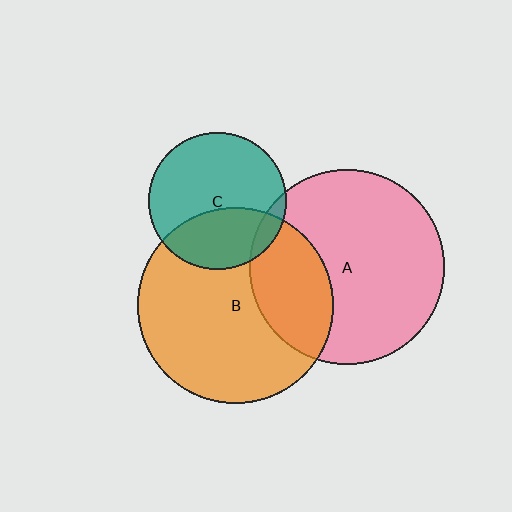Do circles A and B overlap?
Yes.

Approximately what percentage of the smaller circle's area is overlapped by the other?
Approximately 30%.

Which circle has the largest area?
Circle B (orange).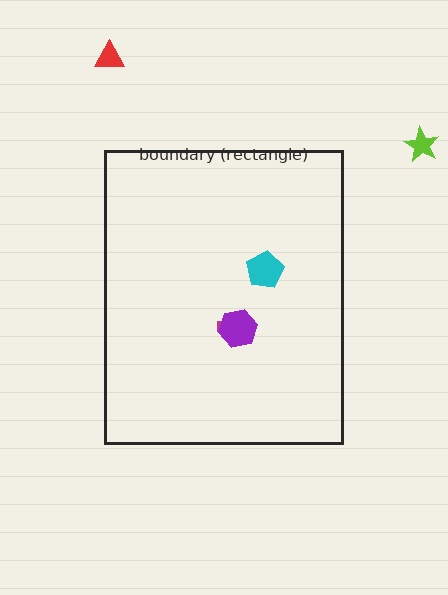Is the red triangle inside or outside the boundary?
Outside.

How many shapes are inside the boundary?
3 inside, 2 outside.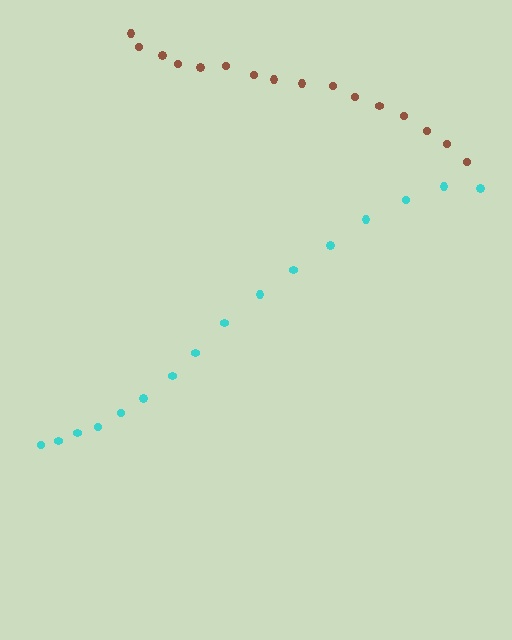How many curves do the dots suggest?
There are 2 distinct paths.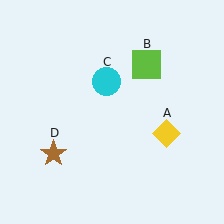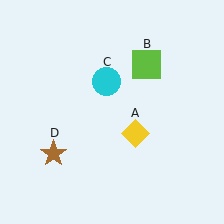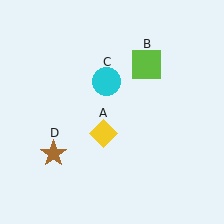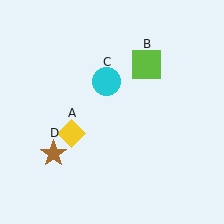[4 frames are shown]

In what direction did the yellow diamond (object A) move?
The yellow diamond (object A) moved left.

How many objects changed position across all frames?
1 object changed position: yellow diamond (object A).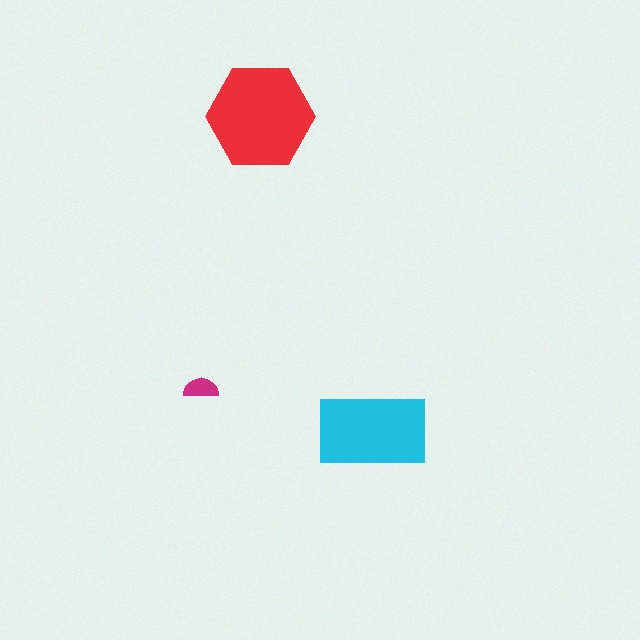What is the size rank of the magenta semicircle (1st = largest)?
3rd.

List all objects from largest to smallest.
The red hexagon, the cyan rectangle, the magenta semicircle.